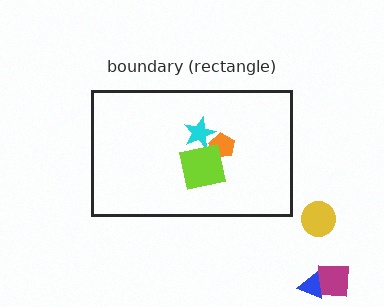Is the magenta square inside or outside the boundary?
Outside.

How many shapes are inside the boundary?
3 inside, 3 outside.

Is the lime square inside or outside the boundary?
Inside.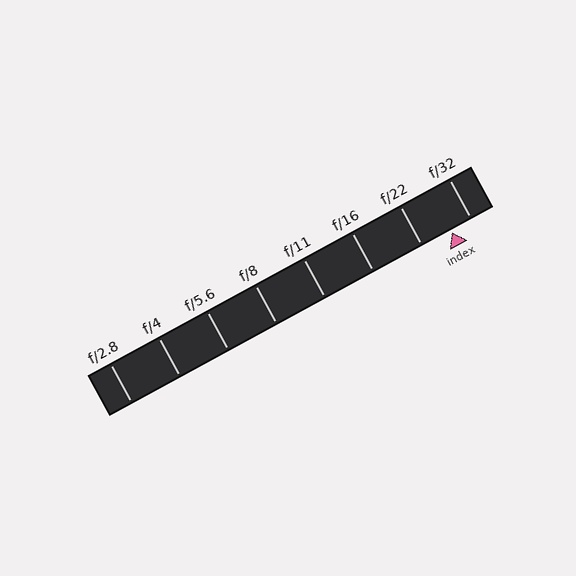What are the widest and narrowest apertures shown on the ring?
The widest aperture shown is f/2.8 and the narrowest is f/32.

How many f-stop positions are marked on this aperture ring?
There are 8 f-stop positions marked.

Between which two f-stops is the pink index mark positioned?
The index mark is between f/22 and f/32.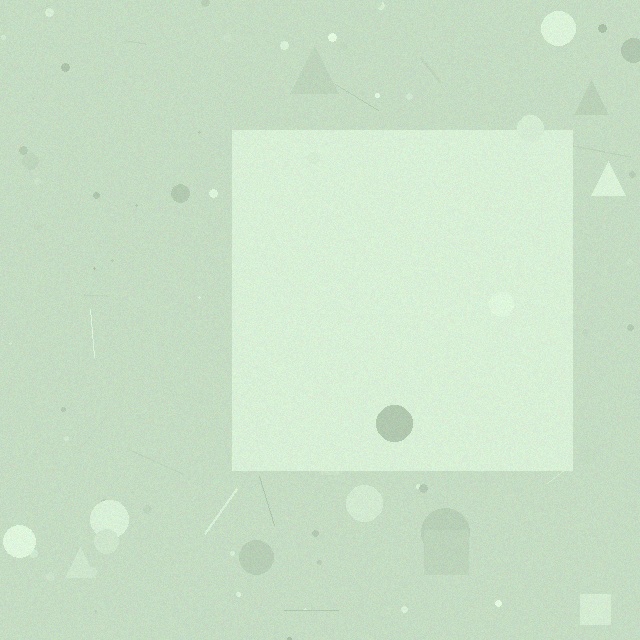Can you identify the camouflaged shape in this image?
The camouflaged shape is a square.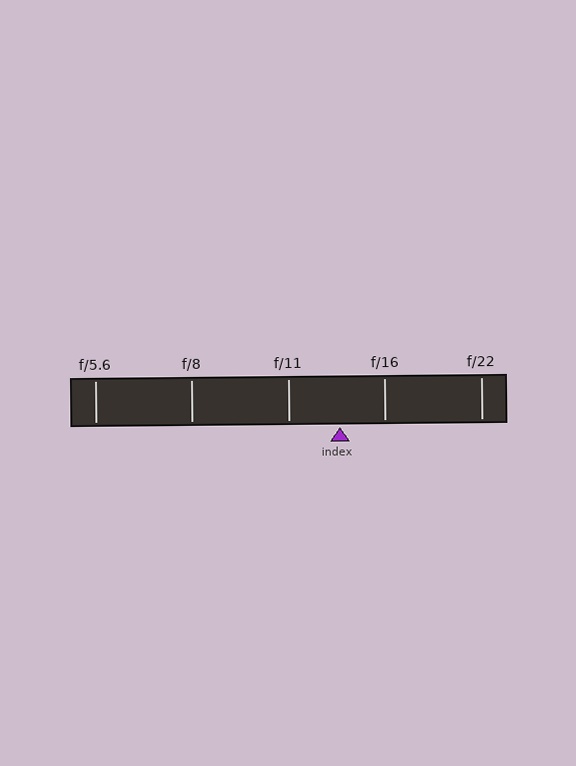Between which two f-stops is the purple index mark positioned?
The index mark is between f/11 and f/16.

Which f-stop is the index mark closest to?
The index mark is closest to f/16.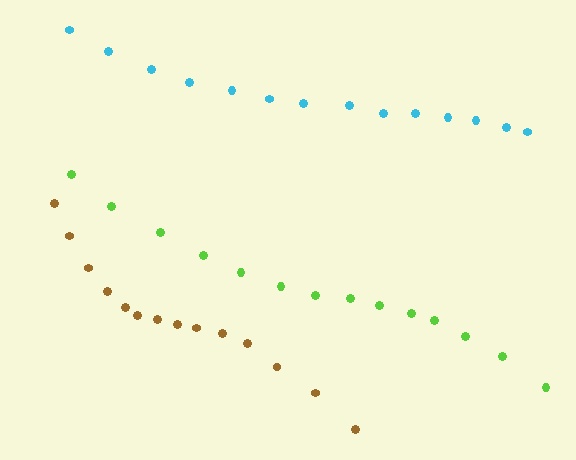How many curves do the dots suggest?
There are 3 distinct paths.